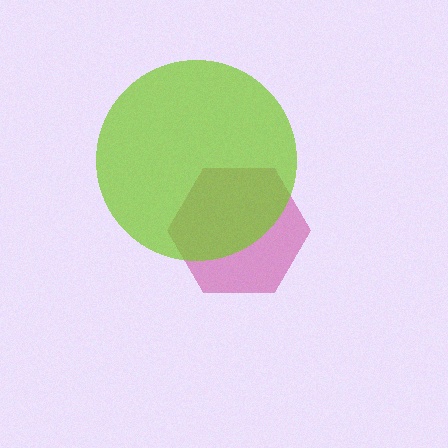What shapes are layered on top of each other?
The layered shapes are: a magenta hexagon, a lime circle.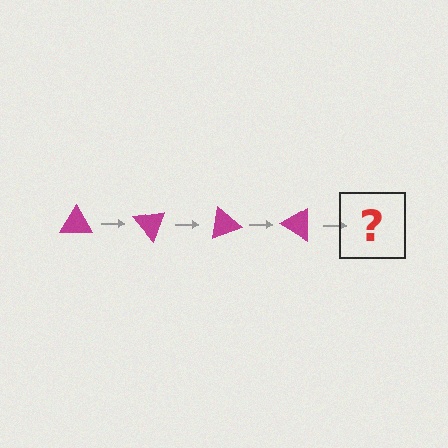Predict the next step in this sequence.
The next step is a magenta triangle rotated 200 degrees.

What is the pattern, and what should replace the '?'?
The pattern is that the triangle rotates 50 degrees each step. The '?' should be a magenta triangle rotated 200 degrees.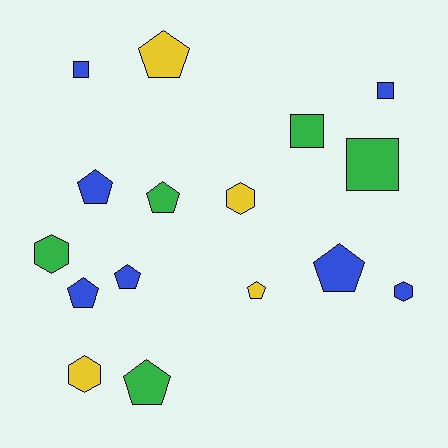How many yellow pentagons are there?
There are 2 yellow pentagons.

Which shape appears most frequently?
Pentagon, with 8 objects.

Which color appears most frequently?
Blue, with 7 objects.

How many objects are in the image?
There are 16 objects.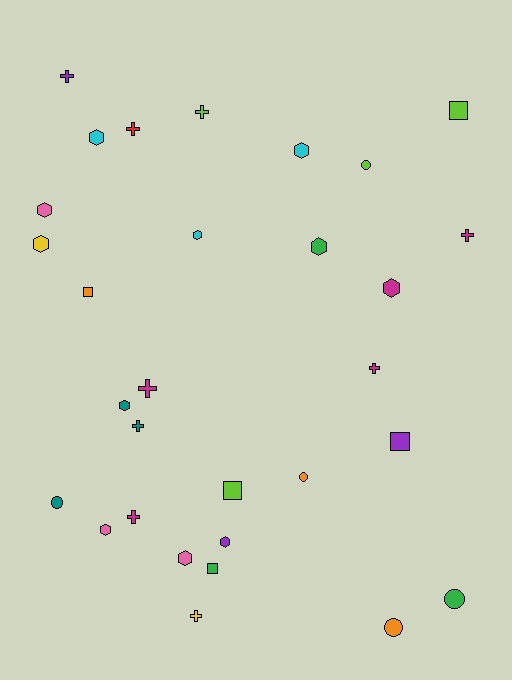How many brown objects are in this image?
There are no brown objects.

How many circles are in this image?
There are 5 circles.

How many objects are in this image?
There are 30 objects.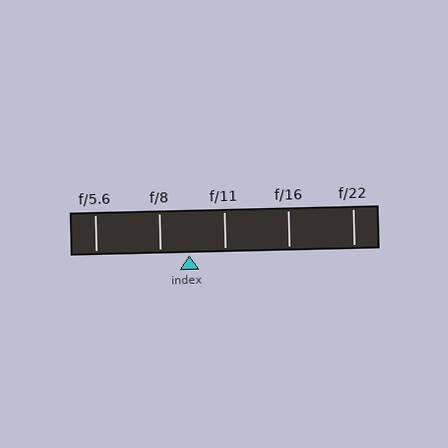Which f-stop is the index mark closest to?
The index mark is closest to f/8.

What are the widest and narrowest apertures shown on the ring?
The widest aperture shown is f/5.6 and the narrowest is f/22.